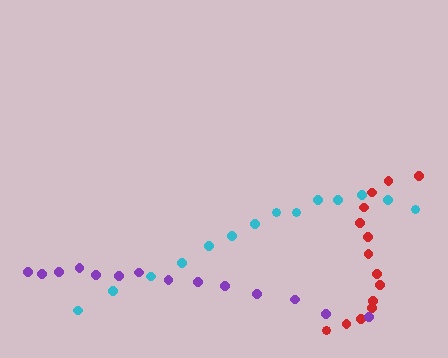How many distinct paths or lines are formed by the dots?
There are 3 distinct paths.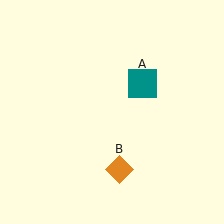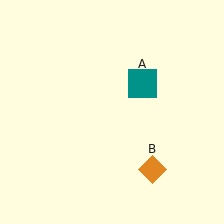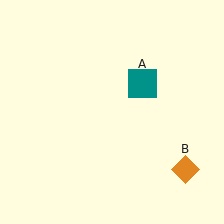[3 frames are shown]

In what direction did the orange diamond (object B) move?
The orange diamond (object B) moved right.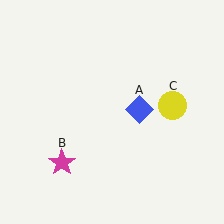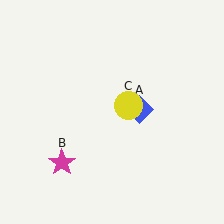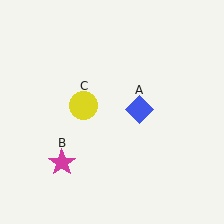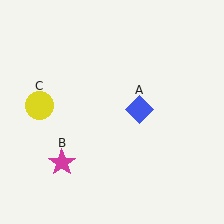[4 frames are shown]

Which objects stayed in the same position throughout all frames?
Blue diamond (object A) and magenta star (object B) remained stationary.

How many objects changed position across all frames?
1 object changed position: yellow circle (object C).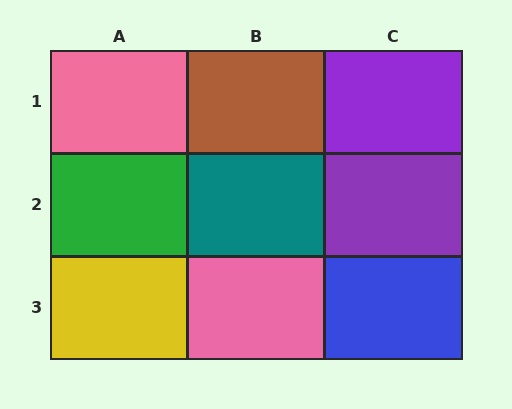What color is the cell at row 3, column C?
Blue.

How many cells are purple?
2 cells are purple.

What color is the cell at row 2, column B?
Teal.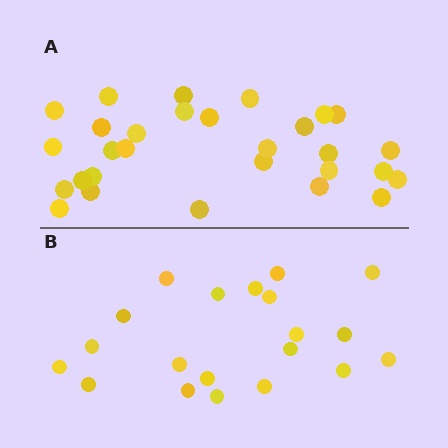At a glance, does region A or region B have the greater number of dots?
Region A (the top region) has more dots.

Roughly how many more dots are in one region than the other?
Region A has roughly 8 or so more dots than region B.